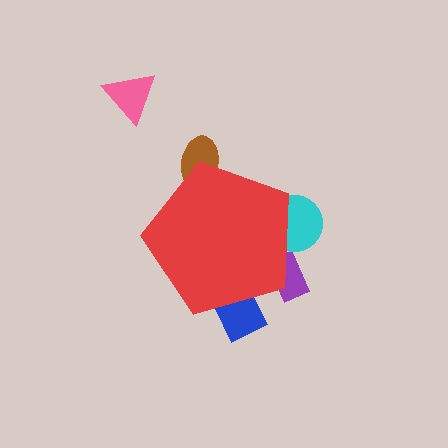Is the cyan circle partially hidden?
Yes, the cyan circle is partially hidden behind the red pentagon.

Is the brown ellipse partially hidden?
Yes, the brown ellipse is partially hidden behind the red pentagon.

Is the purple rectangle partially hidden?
Yes, the purple rectangle is partially hidden behind the red pentagon.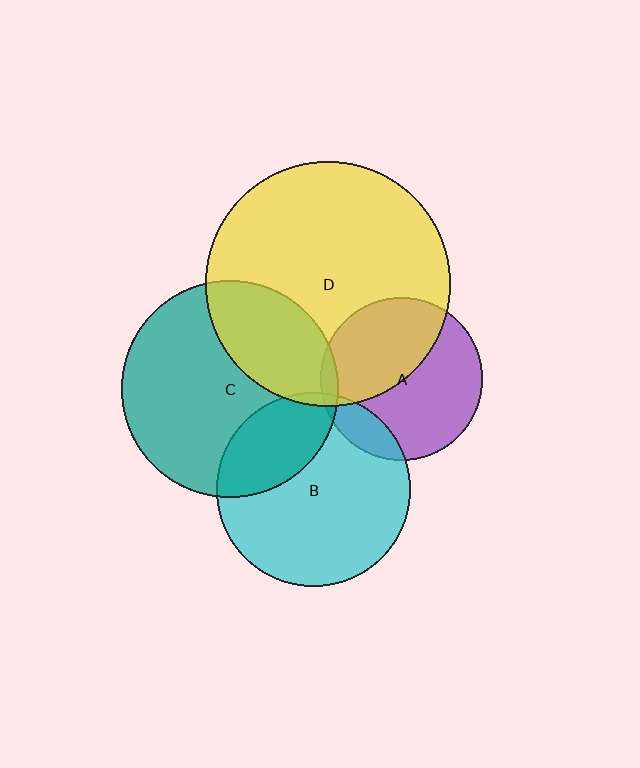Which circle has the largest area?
Circle D (yellow).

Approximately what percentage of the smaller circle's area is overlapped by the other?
Approximately 45%.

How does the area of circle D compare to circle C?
Approximately 1.3 times.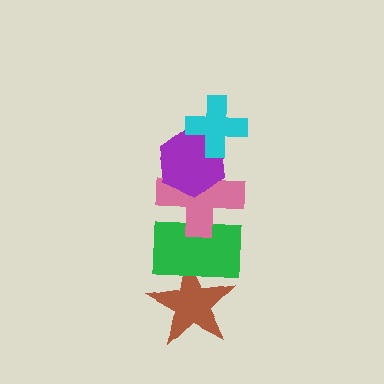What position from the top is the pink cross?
The pink cross is 3rd from the top.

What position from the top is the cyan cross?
The cyan cross is 1st from the top.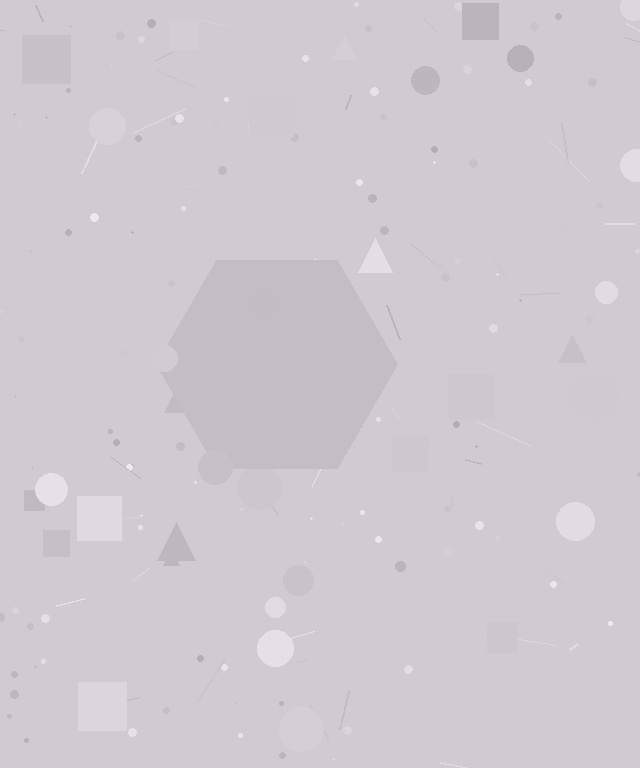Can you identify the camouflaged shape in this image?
The camouflaged shape is a hexagon.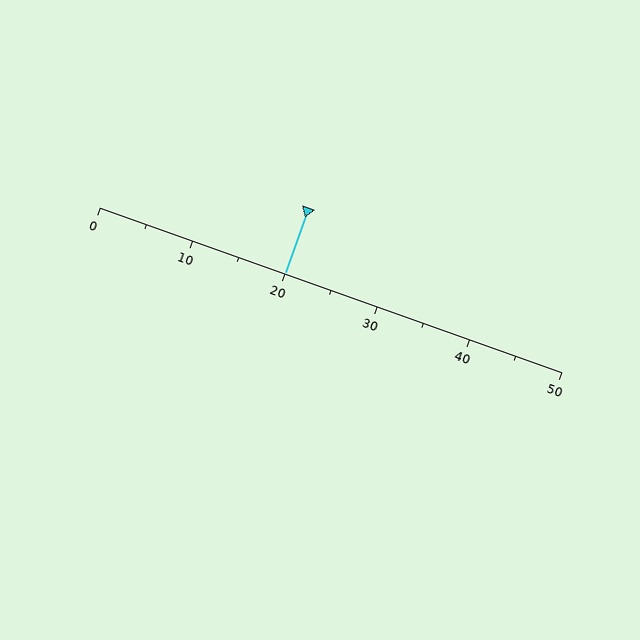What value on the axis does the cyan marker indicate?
The marker indicates approximately 20.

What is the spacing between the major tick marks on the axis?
The major ticks are spaced 10 apart.